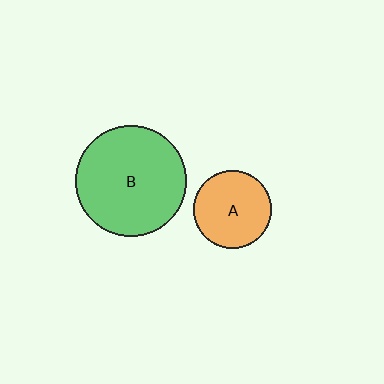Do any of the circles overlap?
No, none of the circles overlap.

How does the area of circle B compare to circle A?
Approximately 2.0 times.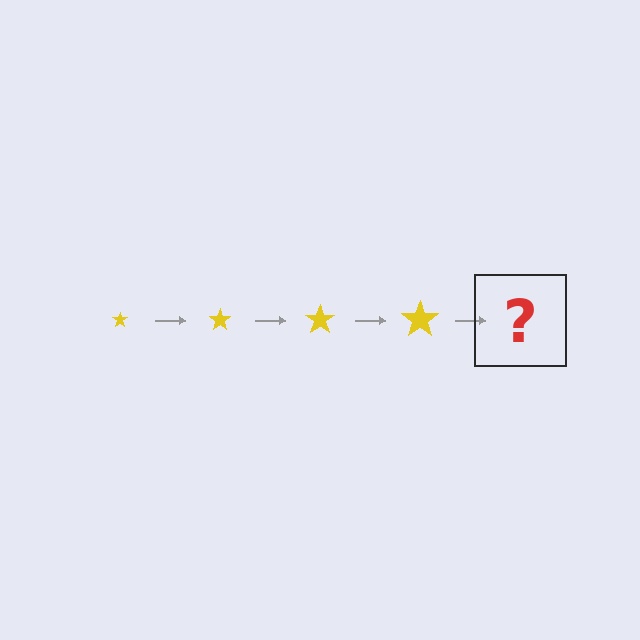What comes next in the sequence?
The next element should be a yellow star, larger than the previous one.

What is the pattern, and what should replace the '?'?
The pattern is that the star gets progressively larger each step. The '?' should be a yellow star, larger than the previous one.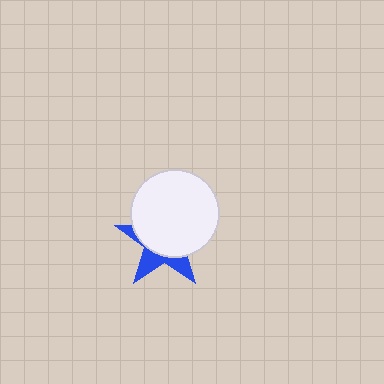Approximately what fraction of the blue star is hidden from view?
Roughly 67% of the blue star is hidden behind the white circle.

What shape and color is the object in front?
The object in front is a white circle.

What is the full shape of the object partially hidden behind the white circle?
The partially hidden object is a blue star.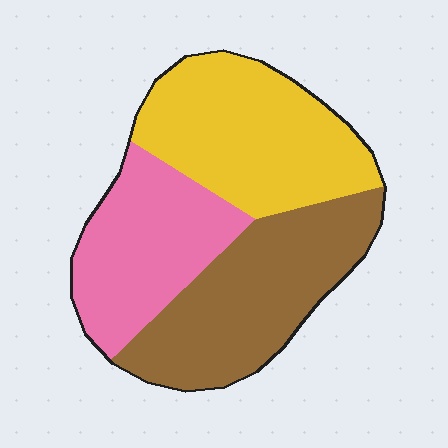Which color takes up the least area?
Pink, at roughly 30%.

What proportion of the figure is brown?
Brown covers about 35% of the figure.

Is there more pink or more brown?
Brown.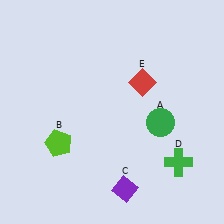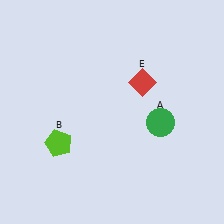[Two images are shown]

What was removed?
The green cross (D), the purple diamond (C) were removed in Image 2.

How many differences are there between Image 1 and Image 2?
There are 2 differences between the two images.